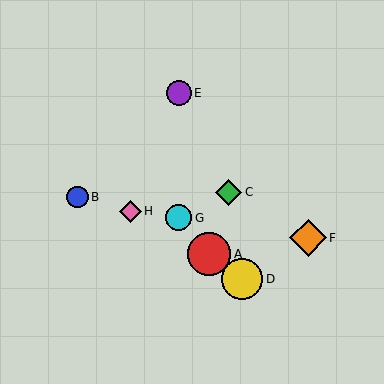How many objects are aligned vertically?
2 objects (E, G) are aligned vertically.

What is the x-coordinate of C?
Object C is at x≈229.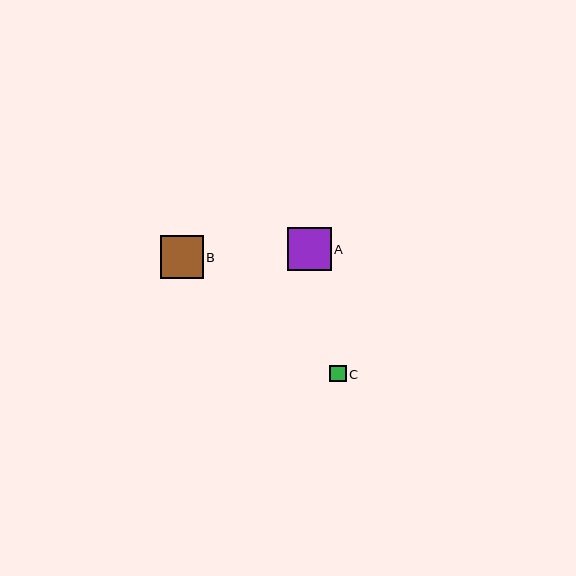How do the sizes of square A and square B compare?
Square A and square B are approximately the same size.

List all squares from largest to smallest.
From largest to smallest: A, B, C.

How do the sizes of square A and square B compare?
Square A and square B are approximately the same size.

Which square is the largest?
Square A is the largest with a size of approximately 43 pixels.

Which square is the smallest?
Square C is the smallest with a size of approximately 16 pixels.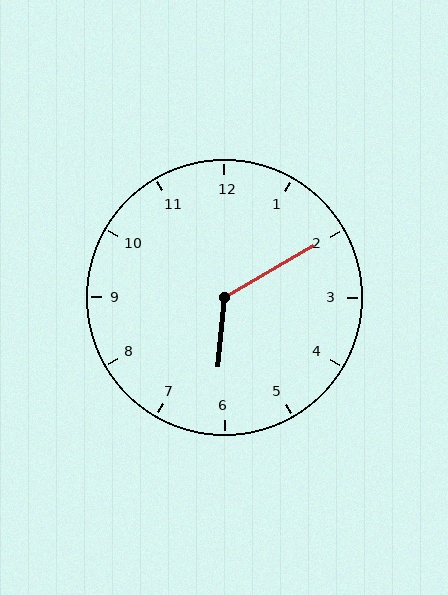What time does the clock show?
6:10.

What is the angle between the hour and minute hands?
Approximately 125 degrees.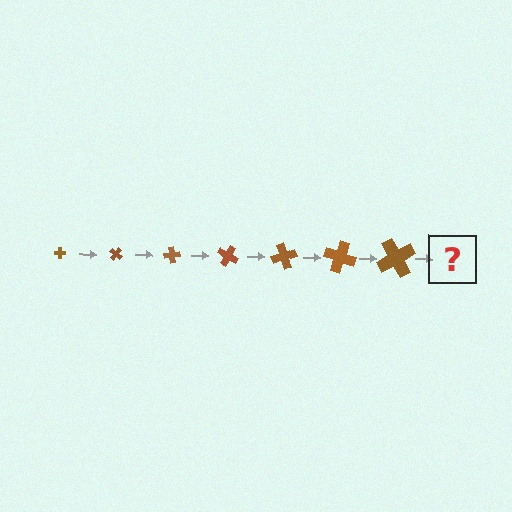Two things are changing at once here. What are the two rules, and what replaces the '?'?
The two rules are that the cross grows larger each step and it rotates 40 degrees each step. The '?' should be a cross, larger than the previous one and rotated 280 degrees from the start.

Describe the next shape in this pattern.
It should be a cross, larger than the previous one and rotated 280 degrees from the start.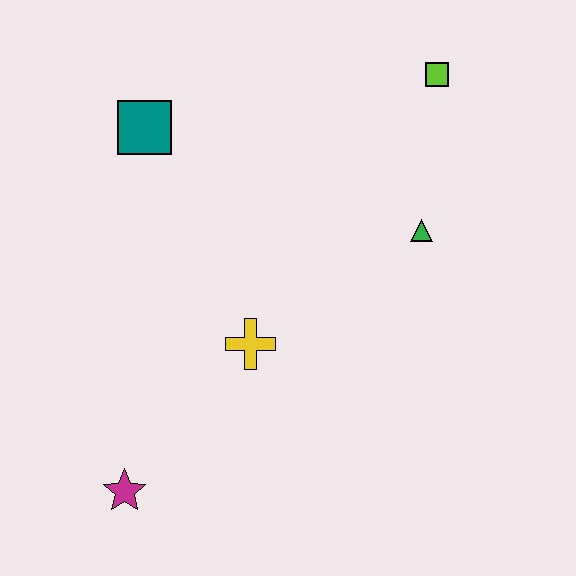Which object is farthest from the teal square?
The magenta star is farthest from the teal square.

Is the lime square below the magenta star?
No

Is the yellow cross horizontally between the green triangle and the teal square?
Yes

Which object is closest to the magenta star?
The yellow cross is closest to the magenta star.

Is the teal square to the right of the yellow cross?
No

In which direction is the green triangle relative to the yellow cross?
The green triangle is to the right of the yellow cross.